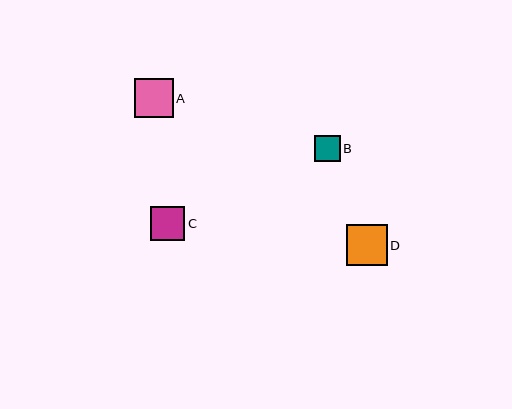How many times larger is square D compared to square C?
Square D is approximately 1.2 times the size of square C.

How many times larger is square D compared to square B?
Square D is approximately 1.6 times the size of square B.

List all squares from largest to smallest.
From largest to smallest: D, A, C, B.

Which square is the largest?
Square D is the largest with a size of approximately 41 pixels.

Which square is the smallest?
Square B is the smallest with a size of approximately 26 pixels.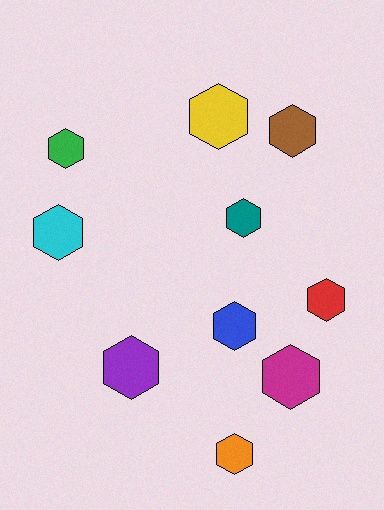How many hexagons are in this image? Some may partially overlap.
There are 10 hexagons.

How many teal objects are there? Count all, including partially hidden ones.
There is 1 teal object.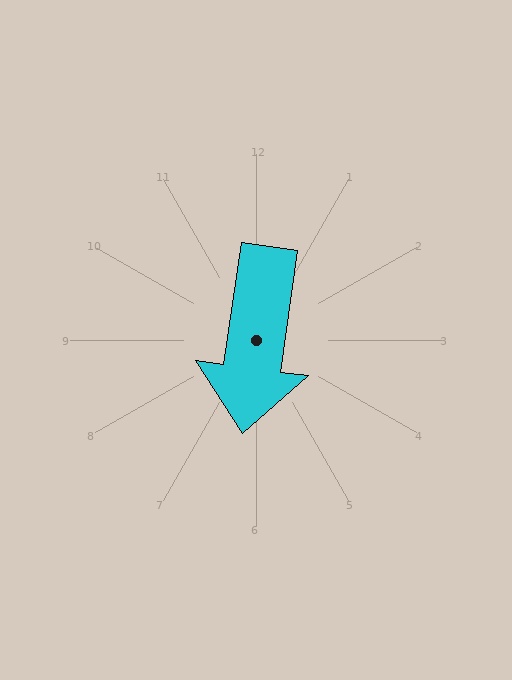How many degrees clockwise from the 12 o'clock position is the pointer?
Approximately 188 degrees.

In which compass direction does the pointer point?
South.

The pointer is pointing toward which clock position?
Roughly 6 o'clock.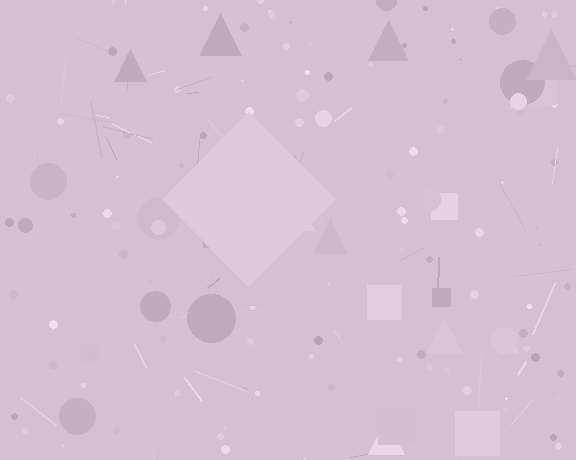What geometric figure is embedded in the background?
A diamond is embedded in the background.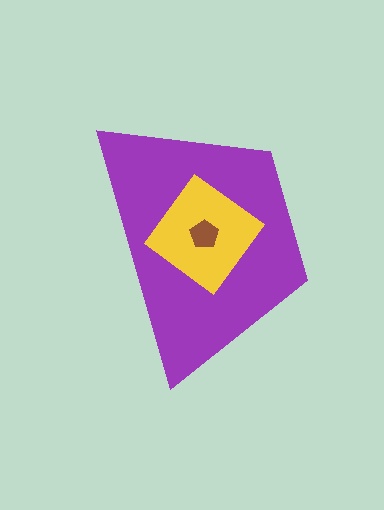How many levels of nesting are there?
3.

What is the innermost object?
The brown pentagon.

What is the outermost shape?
The purple trapezoid.